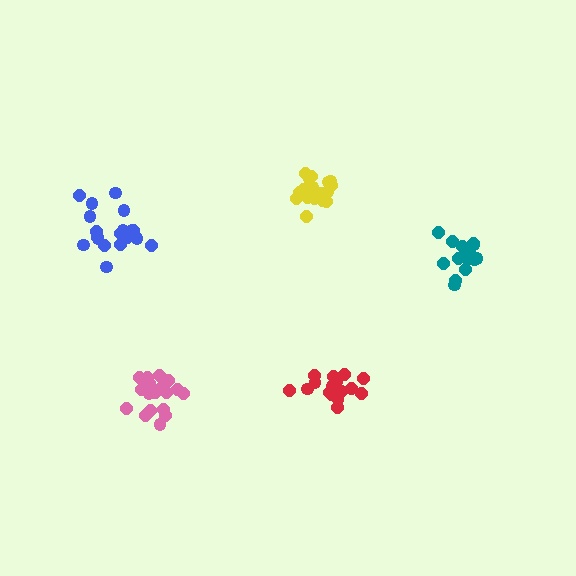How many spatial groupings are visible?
There are 5 spatial groupings.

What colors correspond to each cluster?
The clusters are colored: red, teal, blue, yellow, pink.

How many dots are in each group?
Group 1: 16 dots, Group 2: 15 dots, Group 3: 19 dots, Group 4: 18 dots, Group 5: 18 dots (86 total).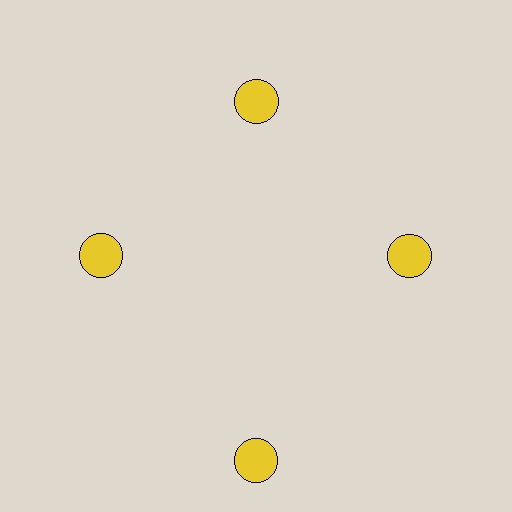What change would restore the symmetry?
The symmetry would be restored by moving it inward, back onto the ring so that all 4 circles sit at equal angles and equal distance from the center.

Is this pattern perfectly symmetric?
No. The 4 yellow circles are arranged in a ring, but one element near the 6 o'clock position is pushed outward from the center, breaking the 4-fold rotational symmetry.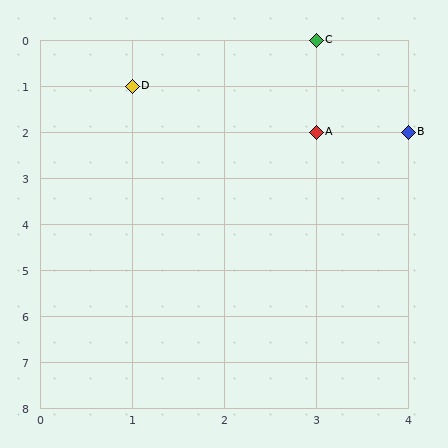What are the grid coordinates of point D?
Point D is at grid coordinates (1, 1).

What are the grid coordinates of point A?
Point A is at grid coordinates (3, 2).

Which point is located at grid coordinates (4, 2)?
Point B is at (4, 2).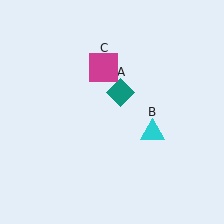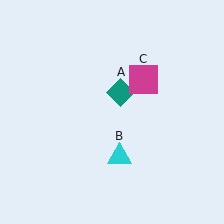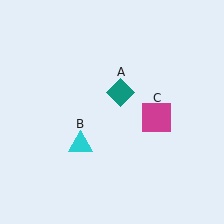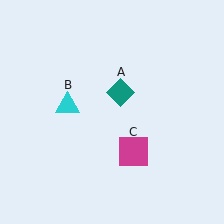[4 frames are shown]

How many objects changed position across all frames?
2 objects changed position: cyan triangle (object B), magenta square (object C).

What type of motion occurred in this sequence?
The cyan triangle (object B), magenta square (object C) rotated clockwise around the center of the scene.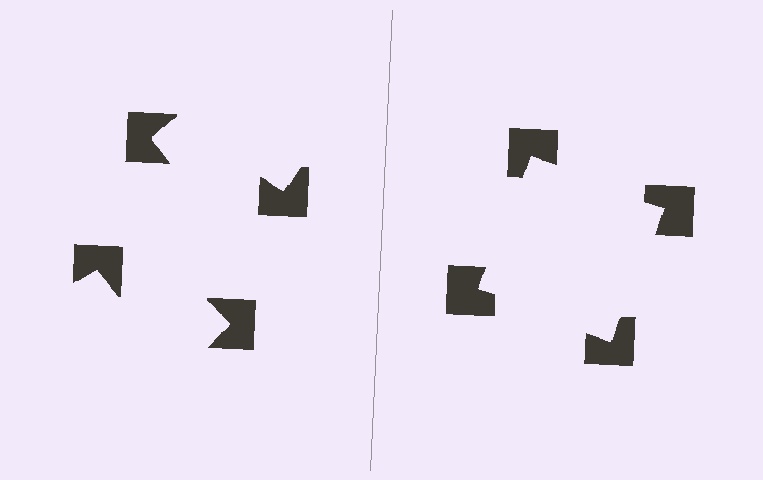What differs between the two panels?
The notched squares are positioned identically on both sides; only the wedge orientations differ. On the right they align to a square; on the left they are misaligned.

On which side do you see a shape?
An illusory square appears on the right side. On the left side the wedge cuts are rotated, so no coherent shape forms.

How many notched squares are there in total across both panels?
8 — 4 on each side.